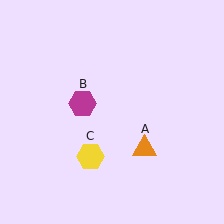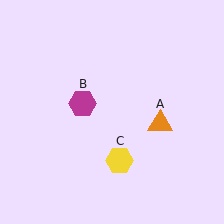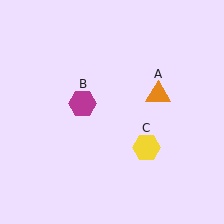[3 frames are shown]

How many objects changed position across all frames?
2 objects changed position: orange triangle (object A), yellow hexagon (object C).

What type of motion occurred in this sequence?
The orange triangle (object A), yellow hexagon (object C) rotated counterclockwise around the center of the scene.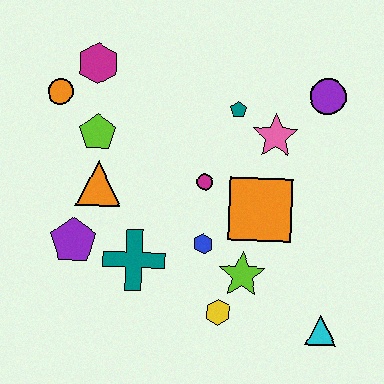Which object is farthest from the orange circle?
The cyan triangle is farthest from the orange circle.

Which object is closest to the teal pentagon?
The pink star is closest to the teal pentagon.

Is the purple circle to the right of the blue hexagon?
Yes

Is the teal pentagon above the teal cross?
Yes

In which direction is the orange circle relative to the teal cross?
The orange circle is above the teal cross.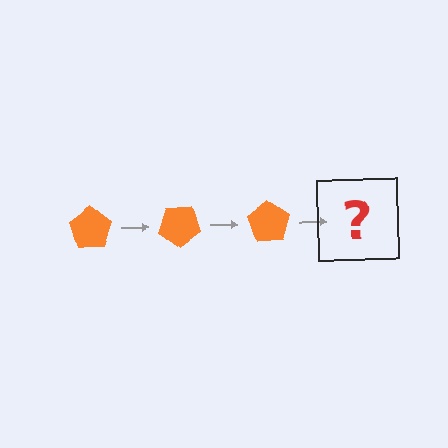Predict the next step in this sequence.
The next step is an orange pentagon rotated 105 degrees.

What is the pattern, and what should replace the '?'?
The pattern is that the pentagon rotates 35 degrees each step. The '?' should be an orange pentagon rotated 105 degrees.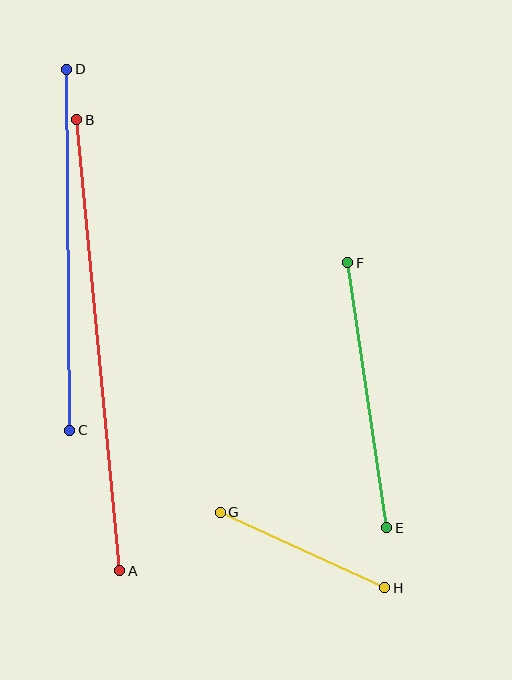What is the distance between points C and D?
The distance is approximately 361 pixels.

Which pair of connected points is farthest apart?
Points A and B are farthest apart.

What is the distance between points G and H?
The distance is approximately 181 pixels.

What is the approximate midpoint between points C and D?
The midpoint is at approximately (68, 250) pixels.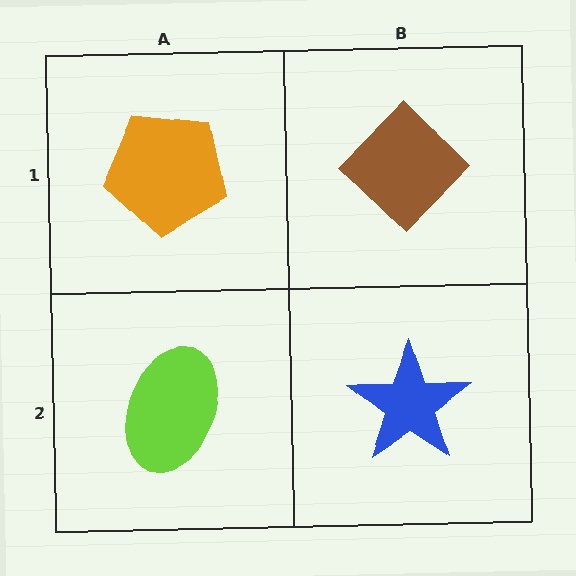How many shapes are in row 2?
2 shapes.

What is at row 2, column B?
A blue star.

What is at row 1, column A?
An orange pentagon.